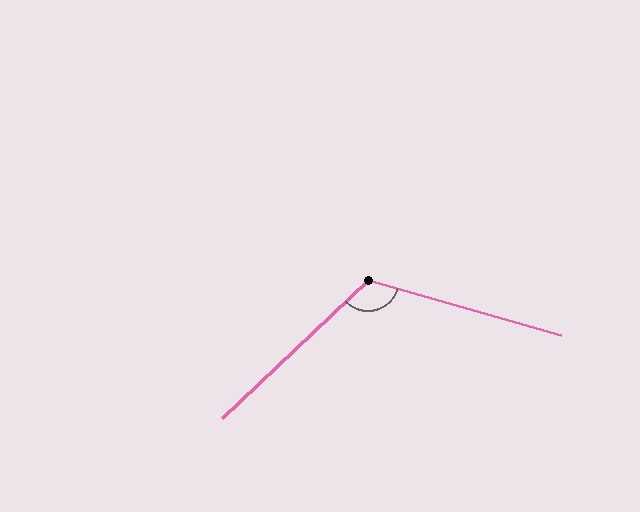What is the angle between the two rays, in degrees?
Approximately 120 degrees.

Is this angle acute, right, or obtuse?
It is obtuse.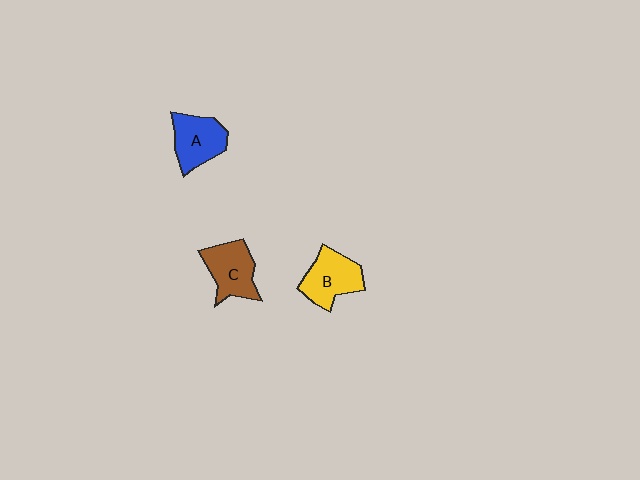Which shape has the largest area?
Shape B (yellow).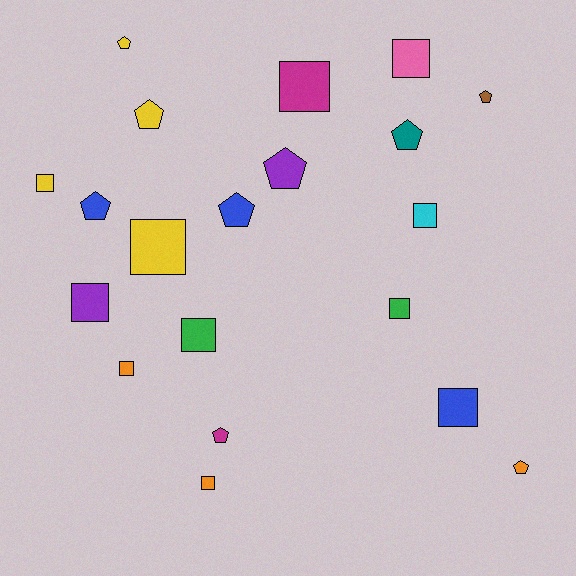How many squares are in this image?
There are 11 squares.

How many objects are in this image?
There are 20 objects.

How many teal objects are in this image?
There is 1 teal object.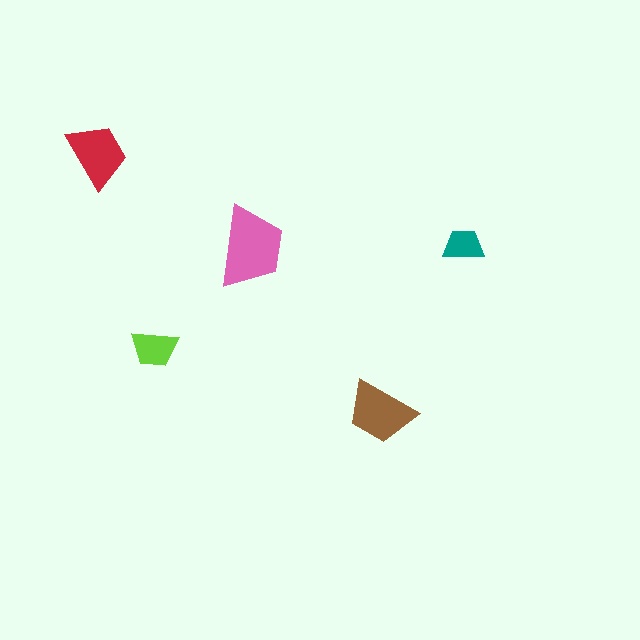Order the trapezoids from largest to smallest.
the pink one, the brown one, the red one, the lime one, the teal one.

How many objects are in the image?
There are 5 objects in the image.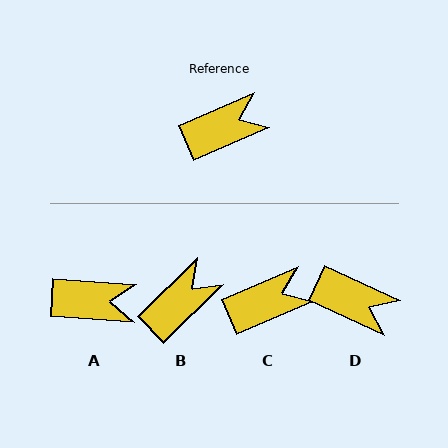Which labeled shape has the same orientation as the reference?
C.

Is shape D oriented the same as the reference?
No, it is off by about 48 degrees.